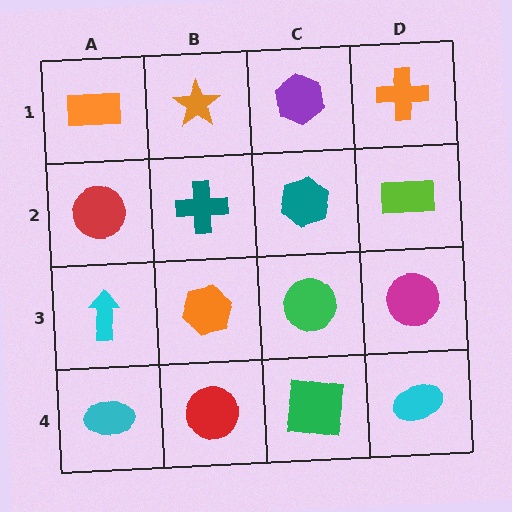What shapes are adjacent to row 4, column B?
An orange hexagon (row 3, column B), a cyan ellipse (row 4, column A), a green square (row 4, column C).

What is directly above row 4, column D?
A magenta circle.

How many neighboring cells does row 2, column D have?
3.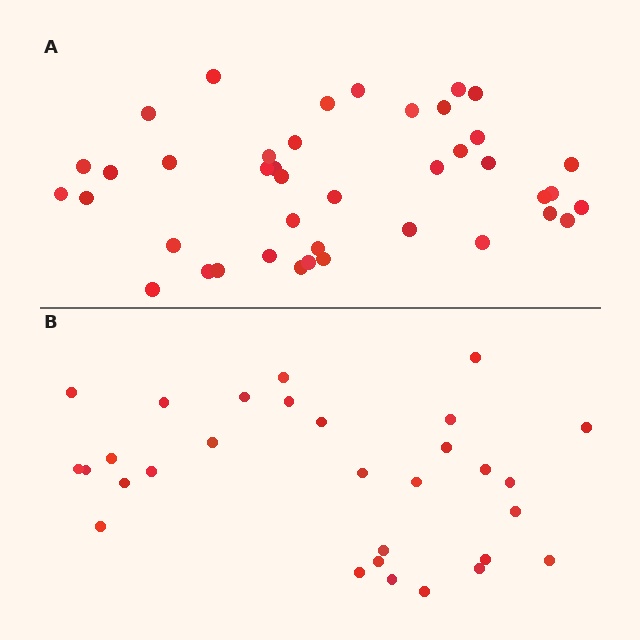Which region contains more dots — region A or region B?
Region A (the top region) has more dots.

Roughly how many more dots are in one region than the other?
Region A has roughly 12 or so more dots than region B.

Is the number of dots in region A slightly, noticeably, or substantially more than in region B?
Region A has noticeably more, but not dramatically so. The ratio is roughly 1.4 to 1.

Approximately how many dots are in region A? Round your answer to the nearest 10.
About 40 dots. (The exact count is 41, which rounds to 40.)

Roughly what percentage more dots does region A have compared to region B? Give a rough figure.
About 35% more.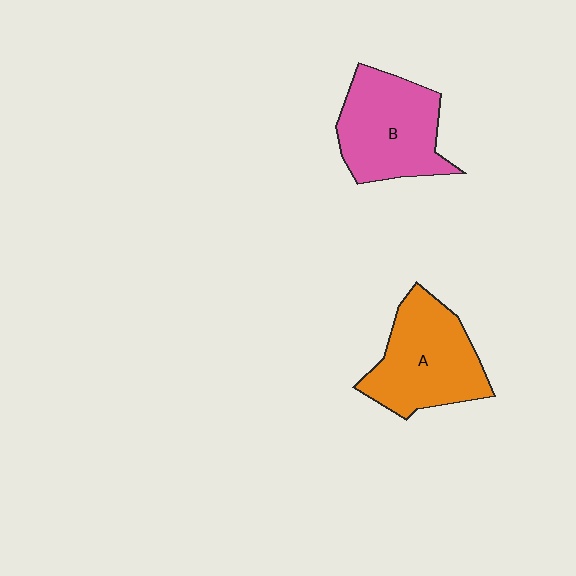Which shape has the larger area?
Shape A (orange).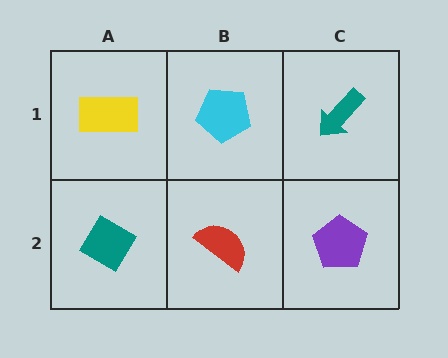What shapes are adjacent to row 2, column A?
A yellow rectangle (row 1, column A), a red semicircle (row 2, column B).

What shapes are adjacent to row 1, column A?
A teal diamond (row 2, column A), a cyan pentagon (row 1, column B).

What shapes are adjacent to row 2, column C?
A teal arrow (row 1, column C), a red semicircle (row 2, column B).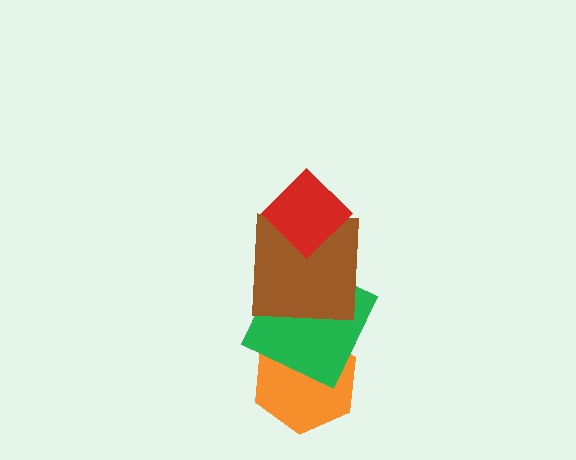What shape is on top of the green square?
The brown square is on top of the green square.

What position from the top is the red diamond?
The red diamond is 1st from the top.